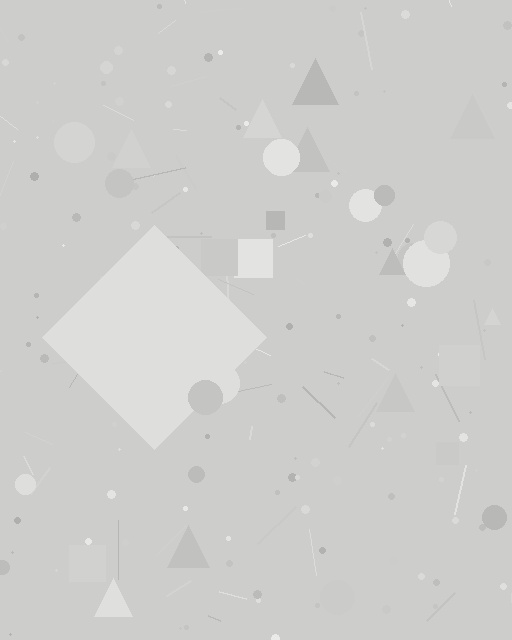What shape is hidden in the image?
A diamond is hidden in the image.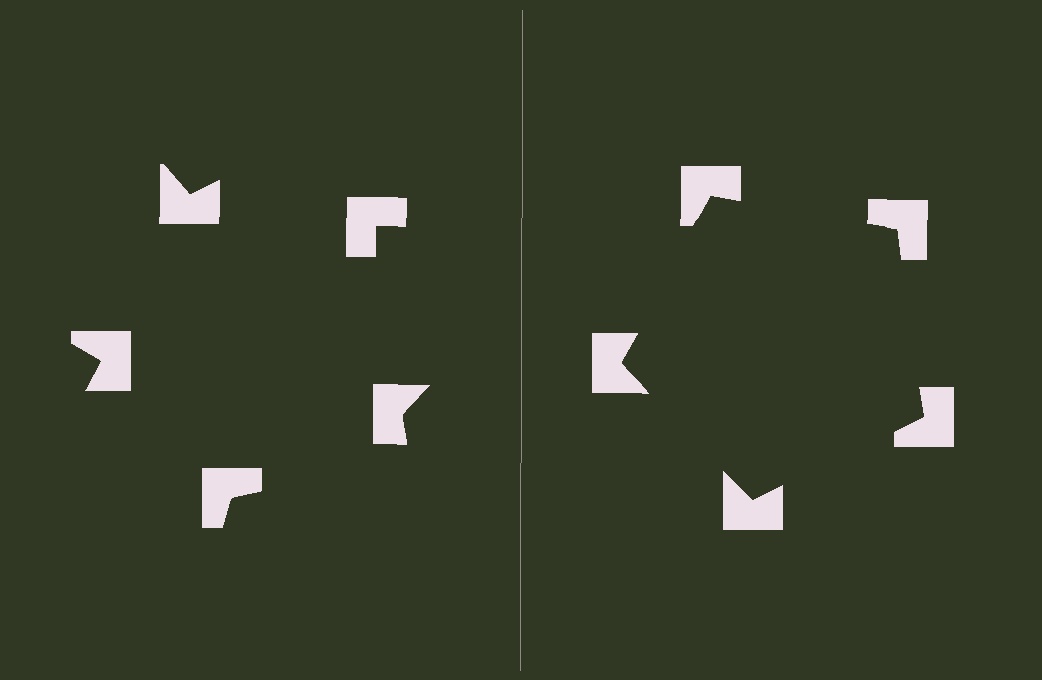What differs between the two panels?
The notched squares are positioned identically on both sides; only the wedge orientations differ. On the right they align to a pentagon; on the left they are misaligned.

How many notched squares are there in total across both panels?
10 — 5 on each side.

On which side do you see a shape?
An illusory pentagon appears on the right side. On the left side the wedge cuts are rotated, so no coherent shape forms.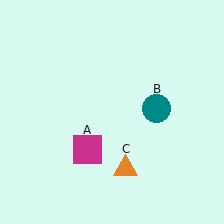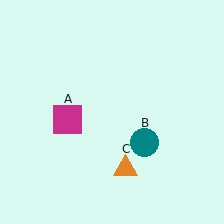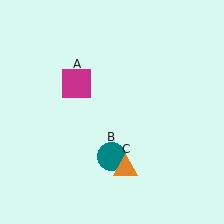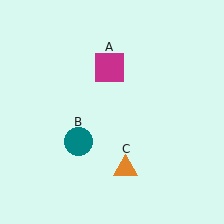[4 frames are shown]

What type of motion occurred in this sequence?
The magenta square (object A), teal circle (object B) rotated clockwise around the center of the scene.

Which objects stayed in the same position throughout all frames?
Orange triangle (object C) remained stationary.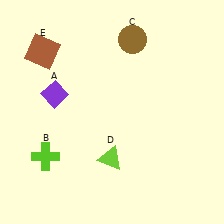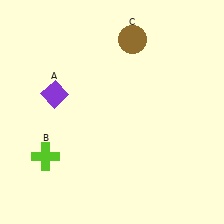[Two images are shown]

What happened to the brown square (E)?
The brown square (E) was removed in Image 2. It was in the top-left area of Image 1.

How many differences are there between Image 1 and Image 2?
There are 2 differences between the two images.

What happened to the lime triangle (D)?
The lime triangle (D) was removed in Image 2. It was in the bottom-left area of Image 1.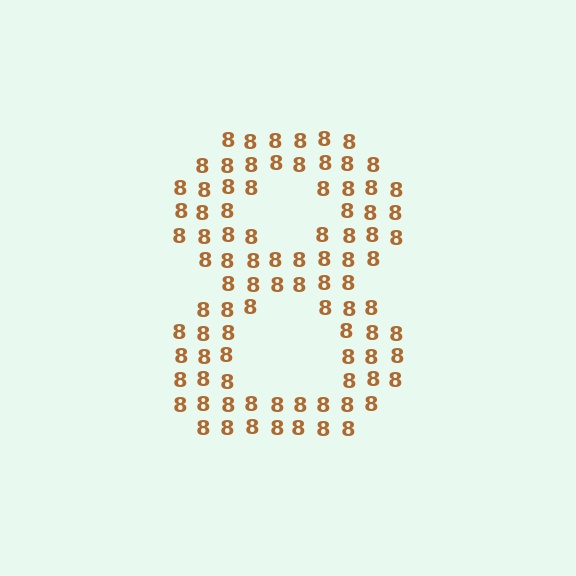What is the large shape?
The large shape is the digit 8.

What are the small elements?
The small elements are digit 8's.